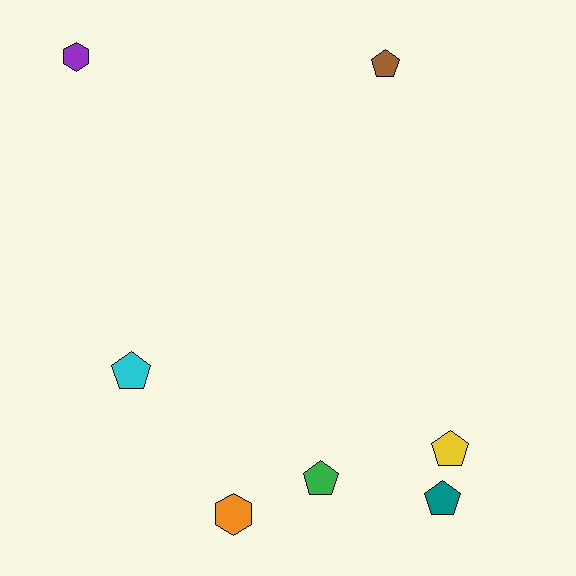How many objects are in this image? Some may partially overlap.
There are 7 objects.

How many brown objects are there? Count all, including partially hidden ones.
There is 1 brown object.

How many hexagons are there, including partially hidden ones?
There are 2 hexagons.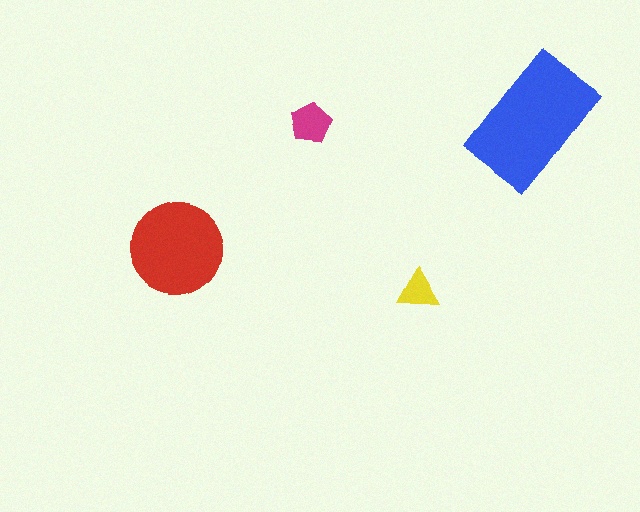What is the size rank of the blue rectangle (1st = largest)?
1st.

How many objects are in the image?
There are 4 objects in the image.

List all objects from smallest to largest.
The yellow triangle, the magenta pentagon, the red circle, the blue rectangle.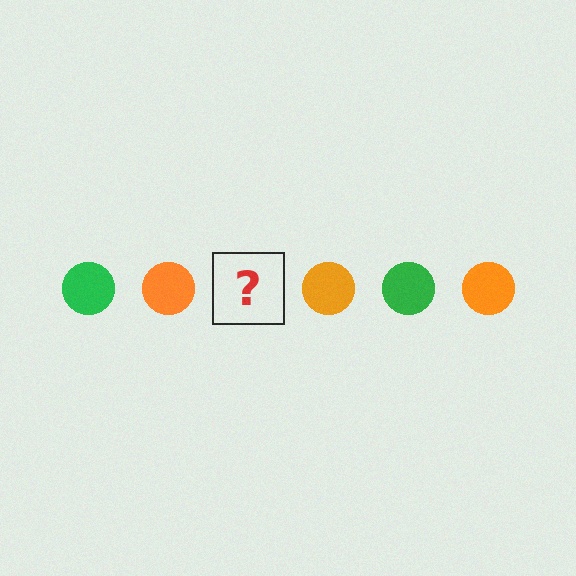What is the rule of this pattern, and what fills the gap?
The rule is that the pattern cycles through green, orange circles. The gap should be filled with a green circle.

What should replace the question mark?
The question mark should be replaced with a green circle.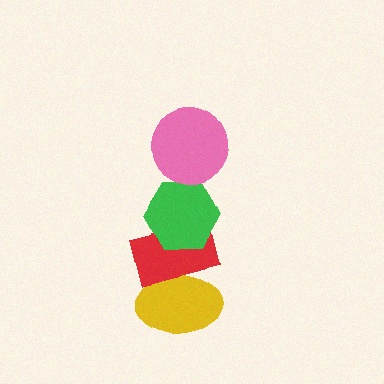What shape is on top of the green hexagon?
The pink circle is on top of the green hexagon.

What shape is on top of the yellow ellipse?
The red rectangle is on top of the yellow ellipse.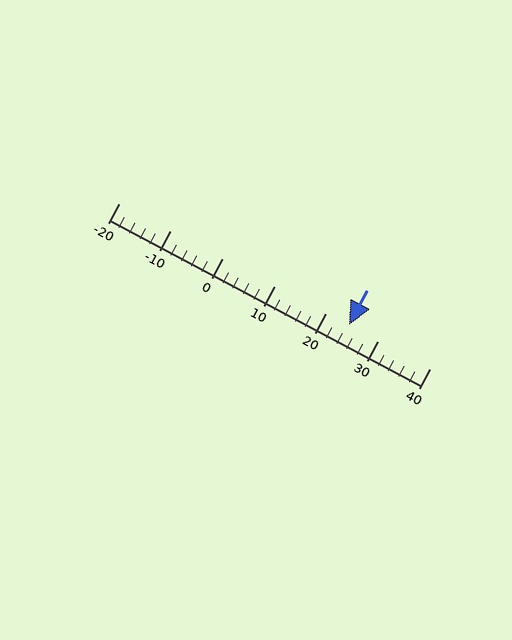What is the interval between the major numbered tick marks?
The major tick marks are spaced 10 units apart.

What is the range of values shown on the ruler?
The ruler shows values from -20 to 40.